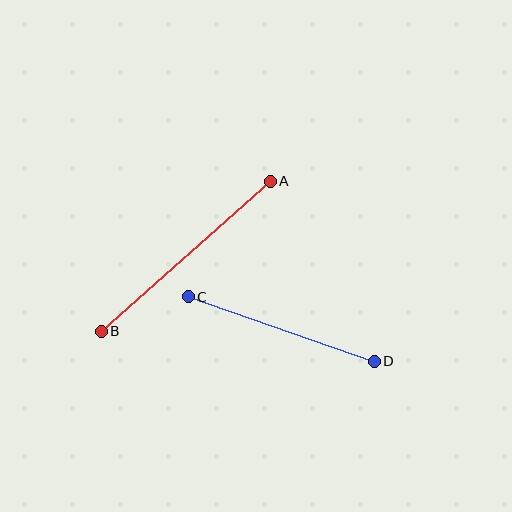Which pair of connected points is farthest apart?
Points A and B are farthest apart.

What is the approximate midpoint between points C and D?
The midpoint is at approximately (281, 329) pixels.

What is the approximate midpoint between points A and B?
The midpoint is at approximately (186, 256) pixels.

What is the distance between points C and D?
The distance is approximately 197 pixels.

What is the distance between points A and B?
The distance is approximately 226 pixels.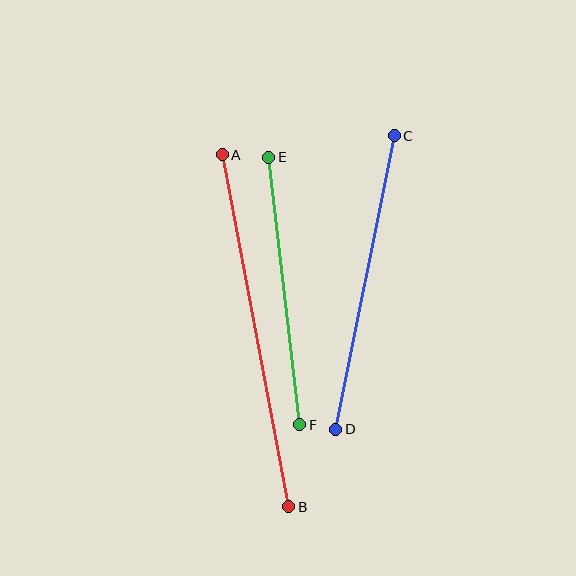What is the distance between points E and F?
The distance is approximately 269 pixels.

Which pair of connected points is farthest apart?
Points A and B are farthest apart.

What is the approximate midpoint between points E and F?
The midpoint is at approximately (284, 291) pixels.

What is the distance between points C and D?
The distance is approximately 299 pixels.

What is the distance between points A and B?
The distance is approximately 358 pixels.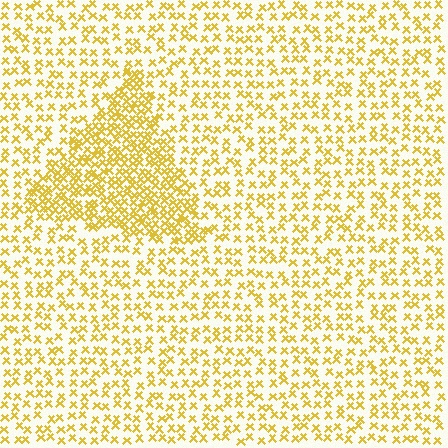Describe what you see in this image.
The image contains small yellow elements arranged at two different densities. A triangle-shaped region is visible where the elements are more densely packed than the surrounding area.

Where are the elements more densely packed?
The elements are more densely packed inside the triangle boundary.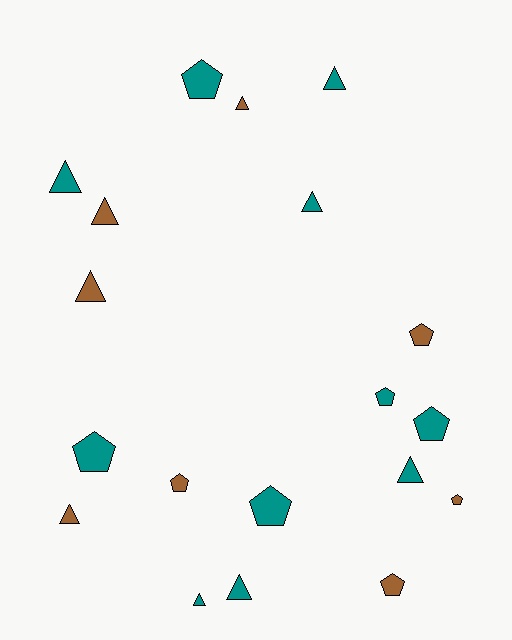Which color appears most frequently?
Teal, with 11 objects.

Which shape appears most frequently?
Triangle, with 10 objects.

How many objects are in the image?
There are 19 objects.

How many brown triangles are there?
There are 4 brown triangles.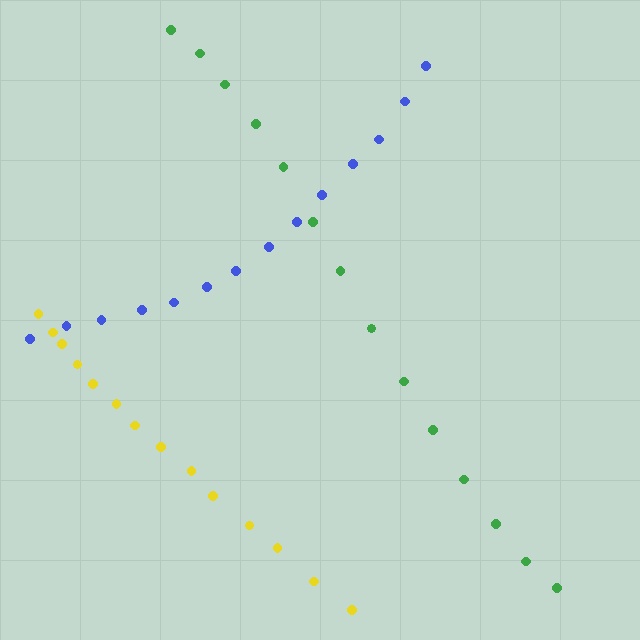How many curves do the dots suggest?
There are 3 distinct paths.